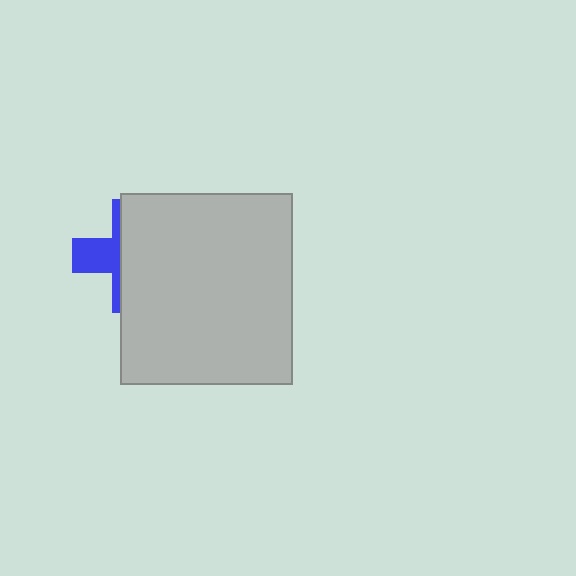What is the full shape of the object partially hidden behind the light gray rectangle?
The partially hidden object is a blue cross.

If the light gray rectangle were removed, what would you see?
You would see the complete blue cross.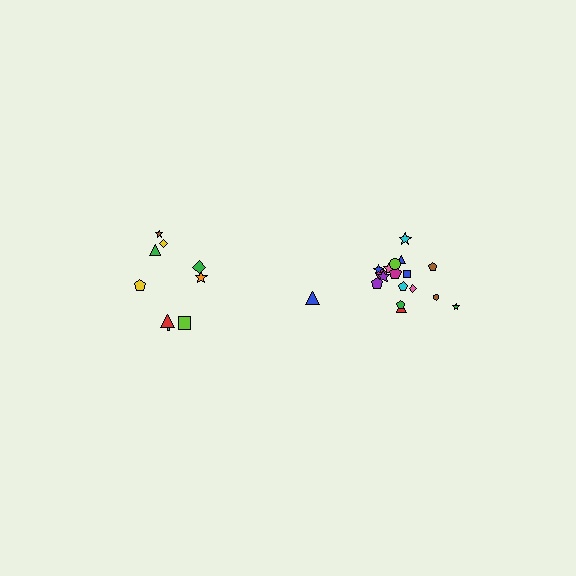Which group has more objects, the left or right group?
The right group.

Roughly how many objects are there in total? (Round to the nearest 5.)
Roughly 30 objects in total.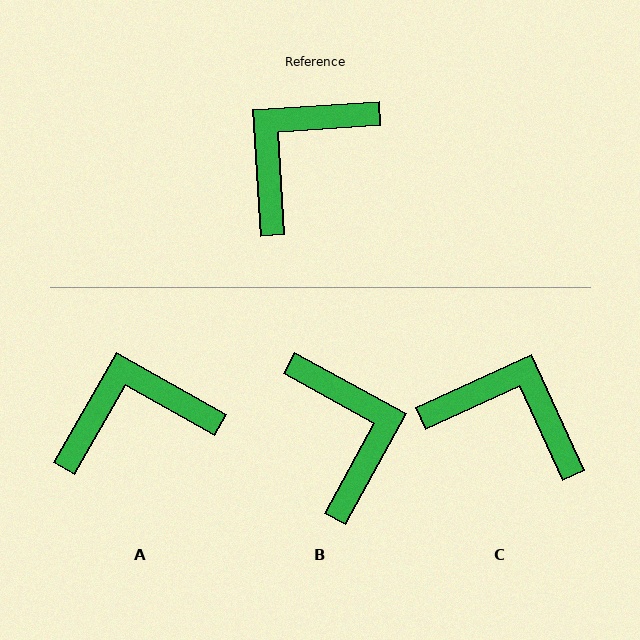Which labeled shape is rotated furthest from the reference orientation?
B, about 123 degrees away.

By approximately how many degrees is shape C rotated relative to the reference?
Approximately 69 degrees clockwise.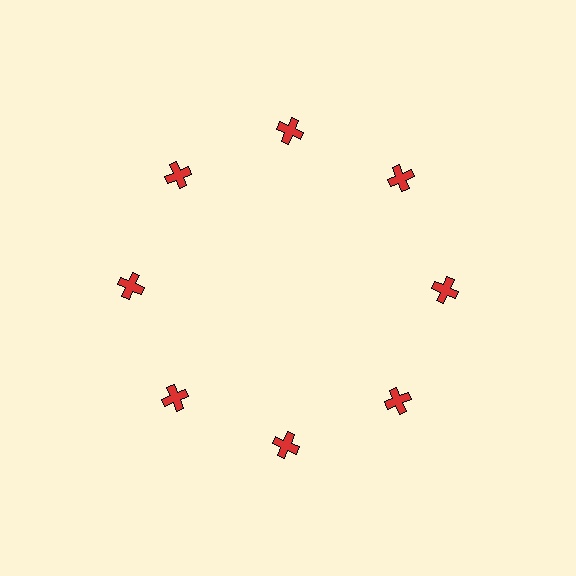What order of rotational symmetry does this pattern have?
This pattern has 8-fold rotational symmetry.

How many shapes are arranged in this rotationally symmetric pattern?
There are 8 shapes, arranged in 8 groups of 1.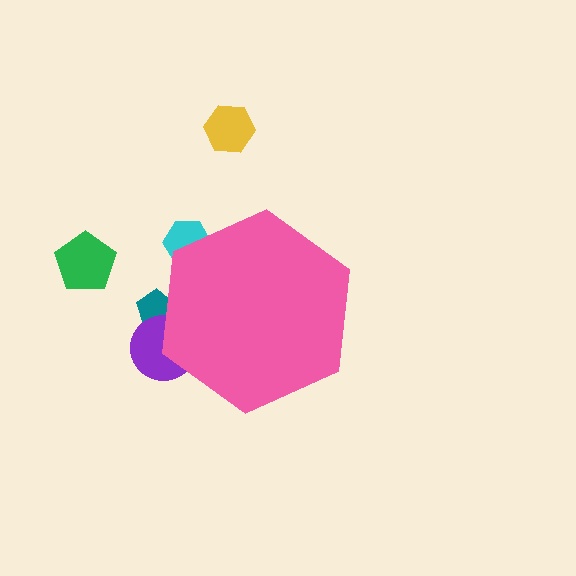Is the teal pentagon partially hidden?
Yes, the teal pentagon is partially hidden behind the pink hexagon.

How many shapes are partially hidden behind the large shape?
3 shapes are partially hidden.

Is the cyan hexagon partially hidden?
Yes, the cyan hexagon is partially hidden behind the pink hexagon.